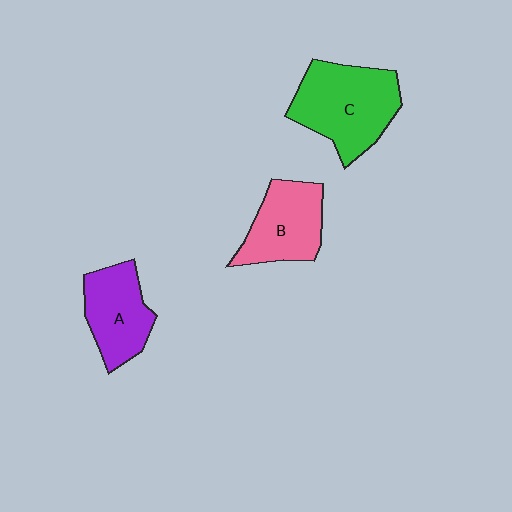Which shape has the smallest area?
Shape A (purple).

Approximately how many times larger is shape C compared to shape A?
Approximately 1.4 times.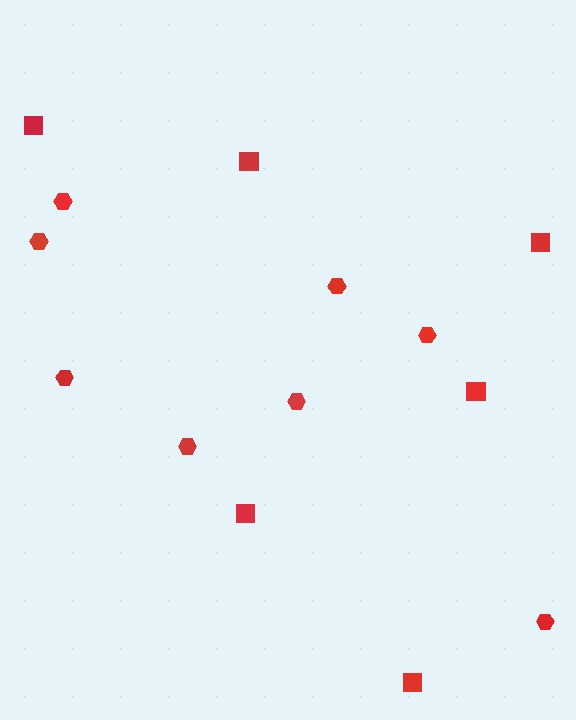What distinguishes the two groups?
There are 2 groups: one group of squares (6) and one group of hexagons (8).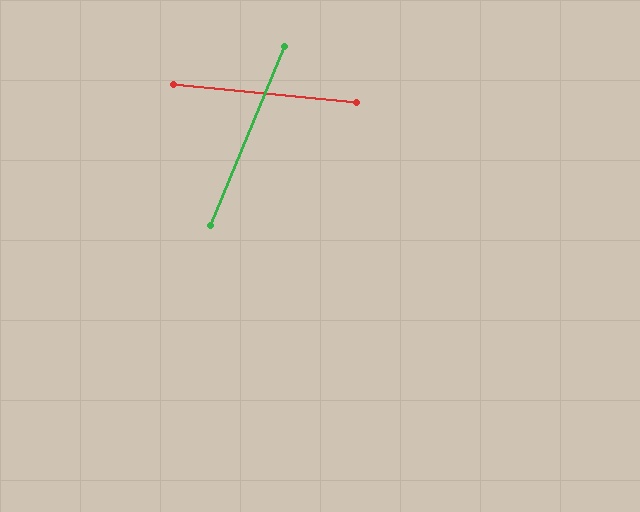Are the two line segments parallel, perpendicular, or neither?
Neither parallel nor perpendicular — they differ by about 73°.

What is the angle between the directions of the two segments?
Approximately 73 degrees.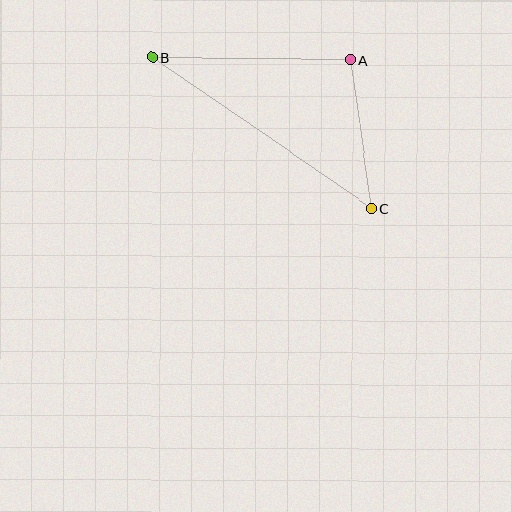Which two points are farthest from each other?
Points B and C are farthest from each other.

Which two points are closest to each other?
Points A and C are closest to each other.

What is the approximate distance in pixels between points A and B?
The distance between A and B is approximately 198 pixels.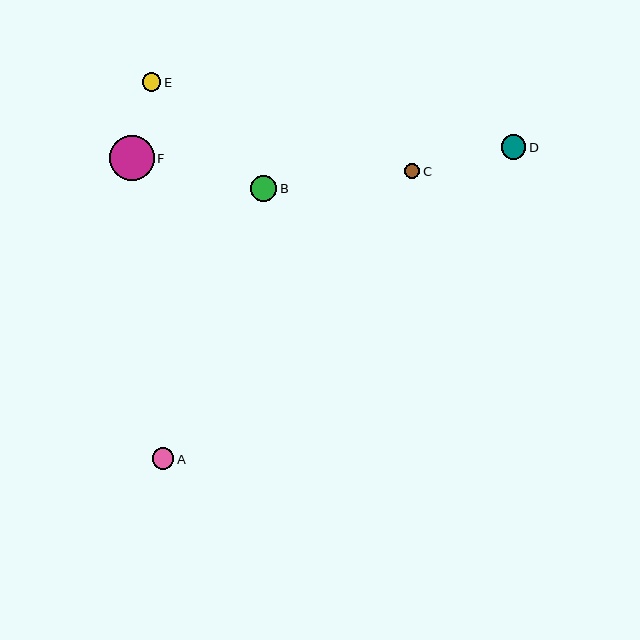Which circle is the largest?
Circle F is the largest with a size of approximately 45 pixels.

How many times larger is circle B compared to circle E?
Circle B is approximately 1.4 times the size of circle E.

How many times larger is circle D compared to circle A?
Circle D is approximately 1.1 times the size of circle A.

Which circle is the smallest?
Circle C is the smallest with a size of approximately 15 pixels.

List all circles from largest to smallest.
From largest to smallest: F, B, D, A, E, C.